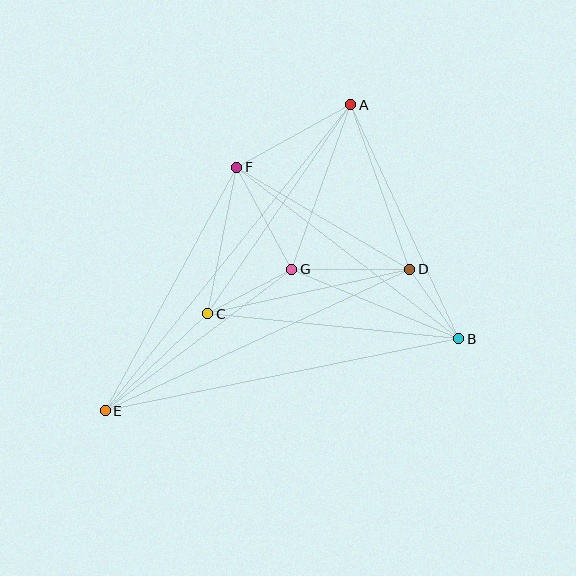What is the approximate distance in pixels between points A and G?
The distance between A and G is approximately 175 pixels.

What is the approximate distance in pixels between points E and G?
The distance between E and G is approximately 234 pixels.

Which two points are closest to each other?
Points B and D are closest to each other.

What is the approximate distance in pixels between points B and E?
The distance between B and E is approximately 361 pixels.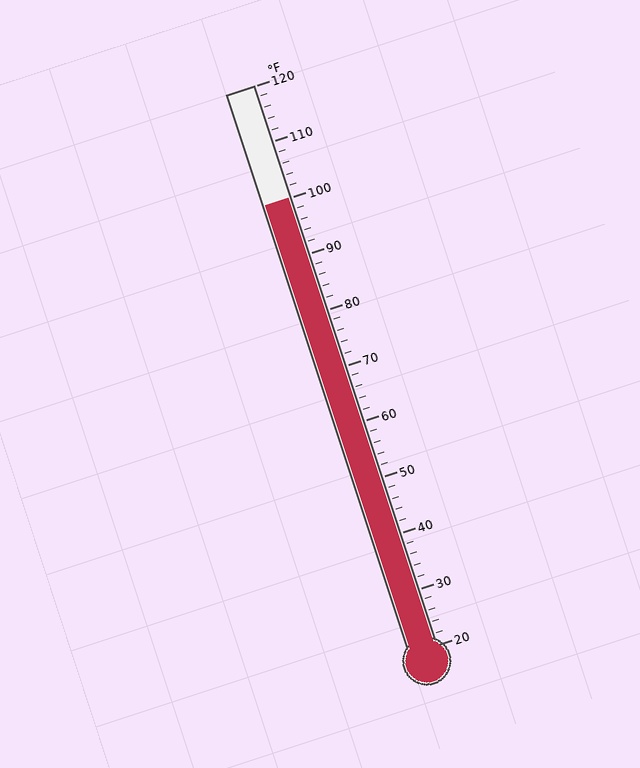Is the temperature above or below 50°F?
The temperature is above 50°F.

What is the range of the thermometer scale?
The thermometer scale ranges from 20°F to 120°F.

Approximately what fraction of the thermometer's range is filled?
The thermometer is filled to approximately 80% of its range.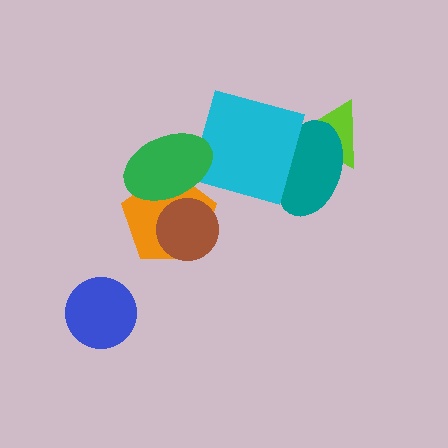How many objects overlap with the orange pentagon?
2 objects overlap with the orange pentagon.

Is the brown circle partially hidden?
Yes, it is partially covered by another shape.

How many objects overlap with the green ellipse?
3 objects overlap with the green ellipse.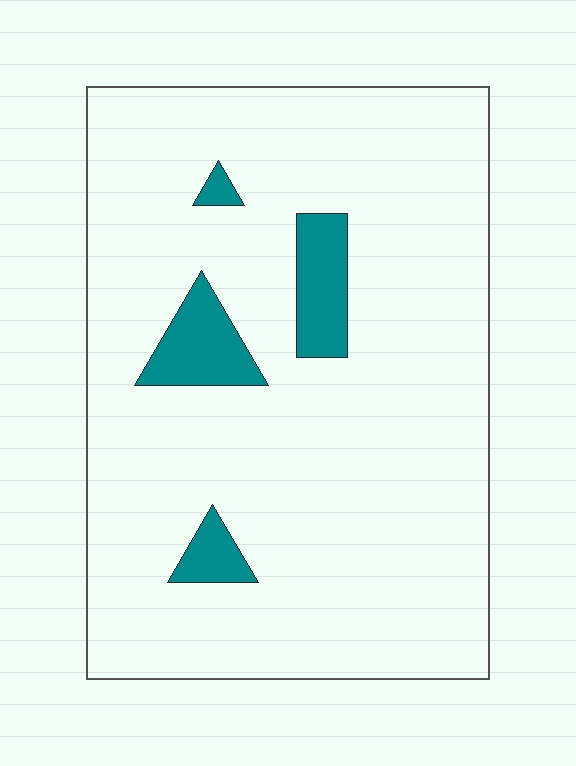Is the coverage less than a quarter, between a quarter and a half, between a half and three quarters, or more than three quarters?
Less than a quarter.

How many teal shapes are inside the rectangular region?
4.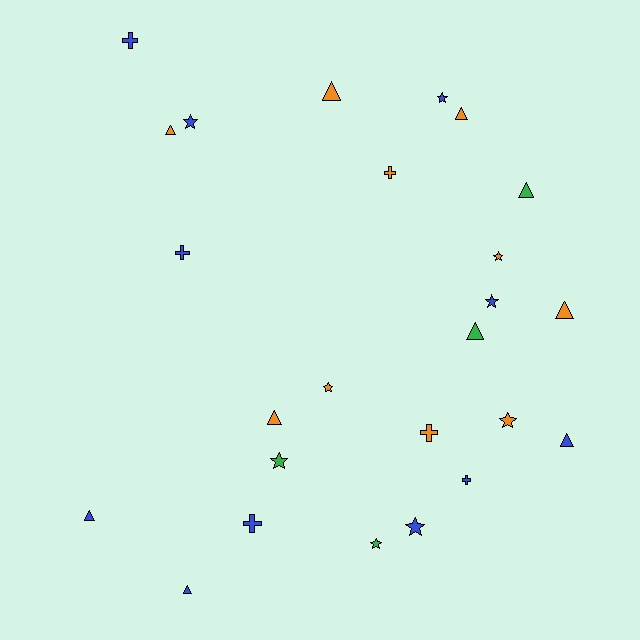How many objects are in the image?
There are 25 objects.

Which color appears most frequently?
Blue, with 11 objects.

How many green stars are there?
There are 2 green stars.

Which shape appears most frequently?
Triangle, with 10 objects.